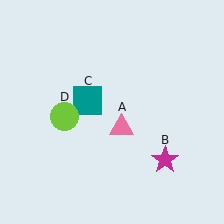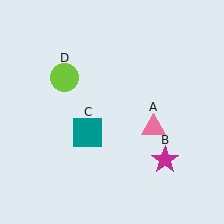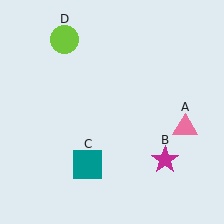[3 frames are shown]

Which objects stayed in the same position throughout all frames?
Magenta star (object B) remained stationary.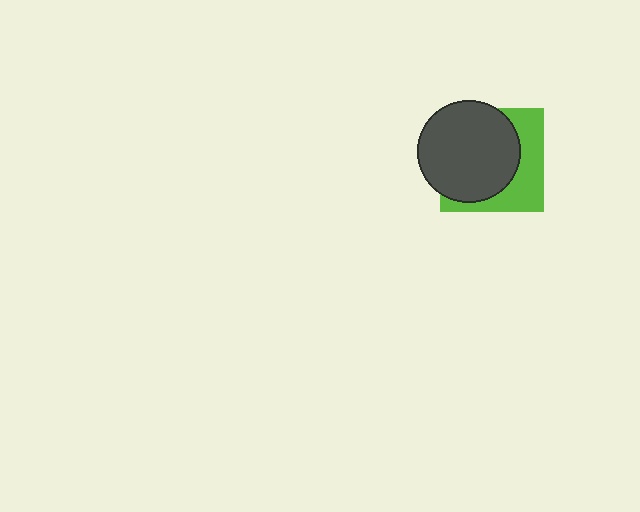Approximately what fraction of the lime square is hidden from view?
Roughly 63% of the lime square is hidden behind the dark gray circle.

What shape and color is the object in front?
The object in front is a dark gray circle.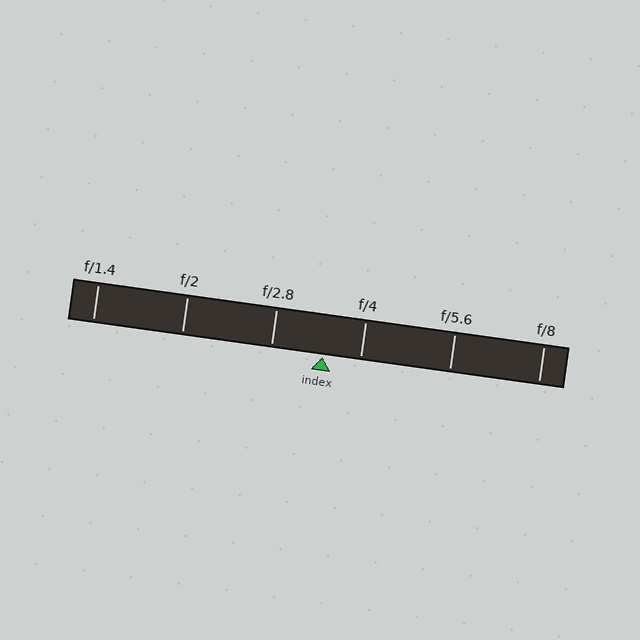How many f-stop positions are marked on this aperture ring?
There are 6 f-stop positions marked.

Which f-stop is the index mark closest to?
The index mark is closest to f/4.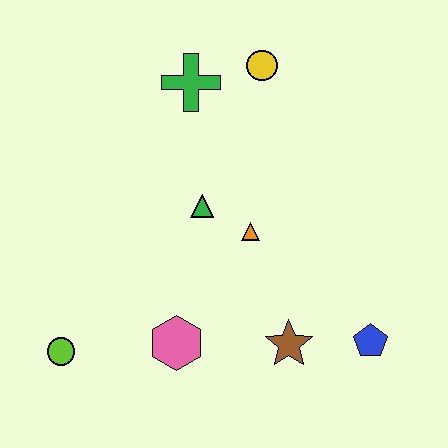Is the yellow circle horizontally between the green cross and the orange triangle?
No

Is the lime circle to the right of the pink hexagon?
No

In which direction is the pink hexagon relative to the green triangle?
The pink hexagon is below the green triangle.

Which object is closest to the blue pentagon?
The brown star is closest to the blue pentagon.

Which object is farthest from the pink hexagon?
The yellow circle is farthest from the pink hexagon.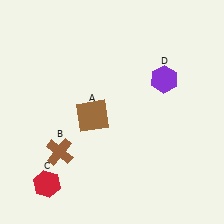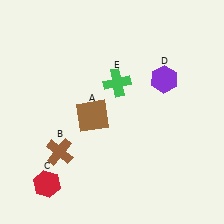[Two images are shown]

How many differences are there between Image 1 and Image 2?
There is 1 difference between the two images.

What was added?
A green cross (E) was added in Image 2.